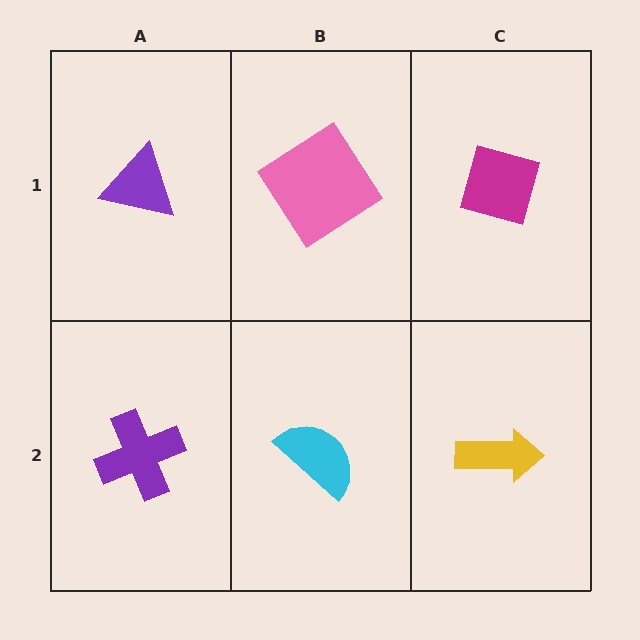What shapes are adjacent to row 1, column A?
A purple cross (row 2, column A), a pink diamond (row 1, column B).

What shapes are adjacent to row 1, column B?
A cyan semicircle (row 2, column B), a purple triangle (row 1, column A), a magenta diamond (row 1, column C).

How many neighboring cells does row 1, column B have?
3.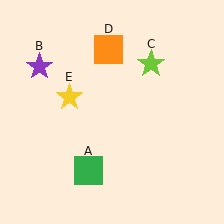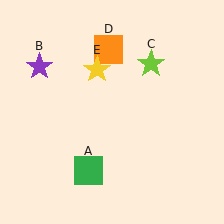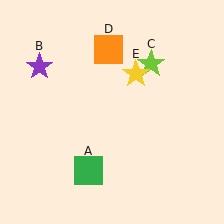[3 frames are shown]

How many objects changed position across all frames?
1 object changed position: yellow star (object E).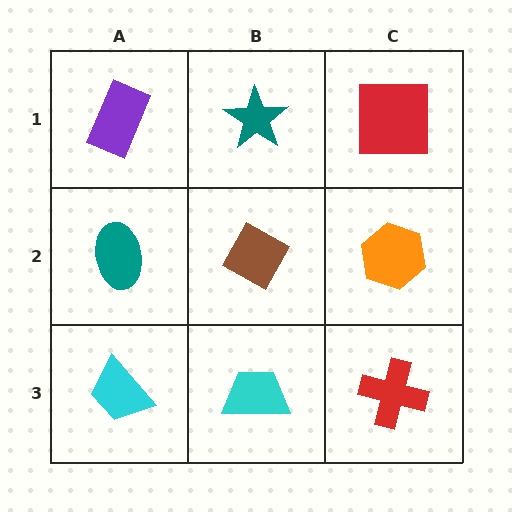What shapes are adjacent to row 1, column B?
A brown diamond (row 2, column B), a purple rectangle (row 1, column A), a red square (row 1, column C).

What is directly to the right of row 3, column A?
A cyan trapezoid.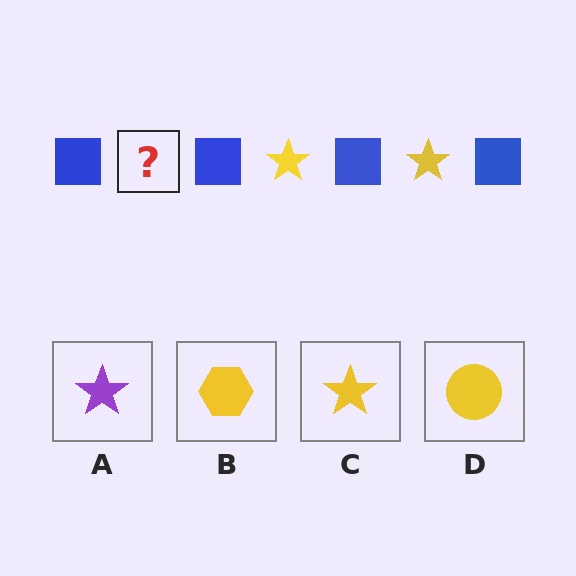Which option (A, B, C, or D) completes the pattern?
C.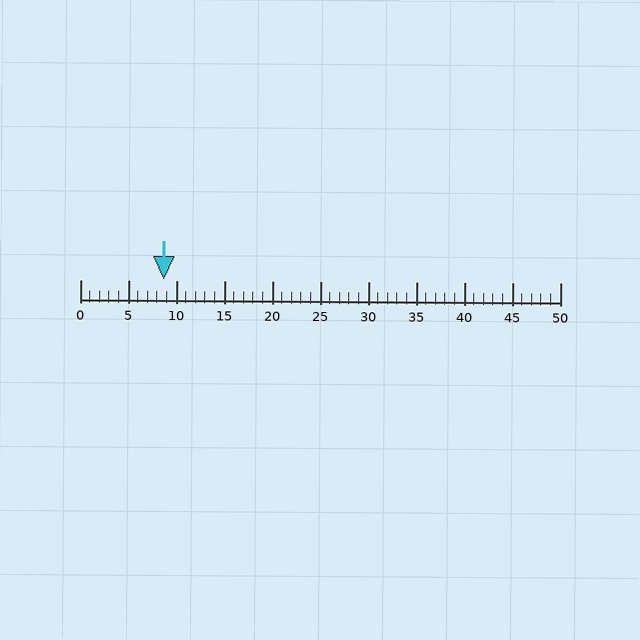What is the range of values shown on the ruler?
The ruler shows values from 0 to 50.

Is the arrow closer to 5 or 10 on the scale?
The arrow is closer to 10.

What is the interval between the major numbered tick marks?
The major tick marks are spaced 5 units apart.